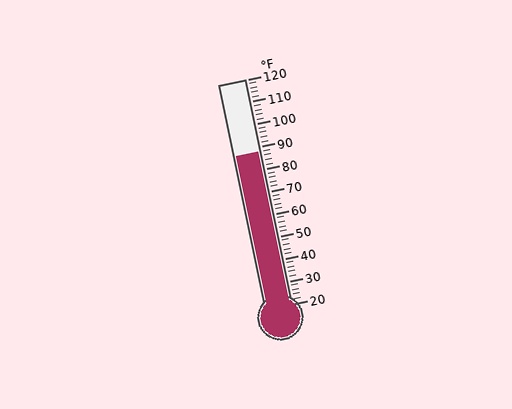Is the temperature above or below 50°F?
The temperature is above 50°F.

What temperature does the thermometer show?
The thermometer shows approximately 88°F.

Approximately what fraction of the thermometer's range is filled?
The thermometer is filled to approximately 70% of its range.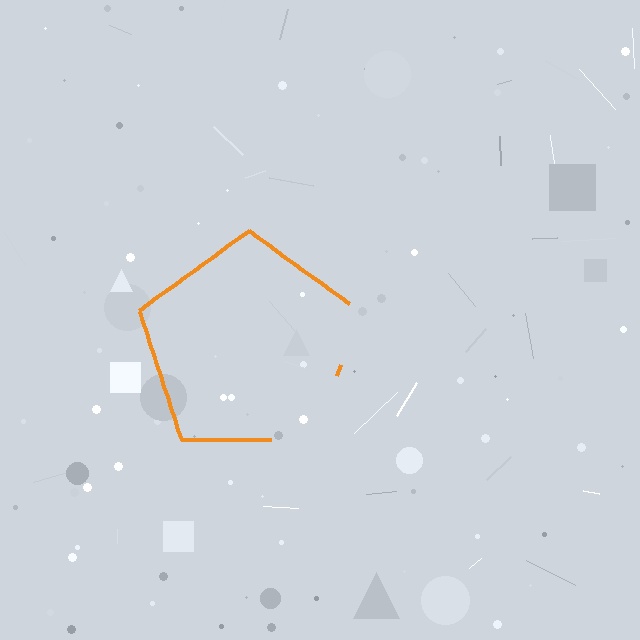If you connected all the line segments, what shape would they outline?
They would outline a pentagon.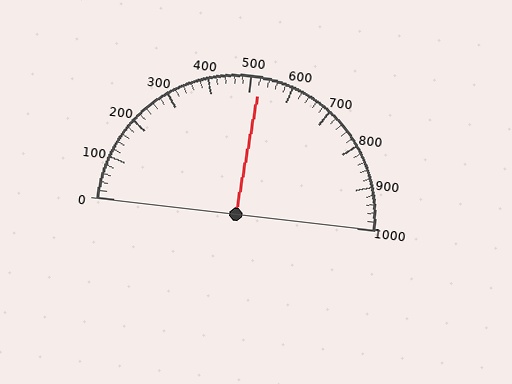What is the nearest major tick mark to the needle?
The nearest major tick mark is 500.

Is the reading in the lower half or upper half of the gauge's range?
The reading is in the upper half of the range (0 to 1000).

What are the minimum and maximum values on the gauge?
The gauge ranges from 0 to 1000.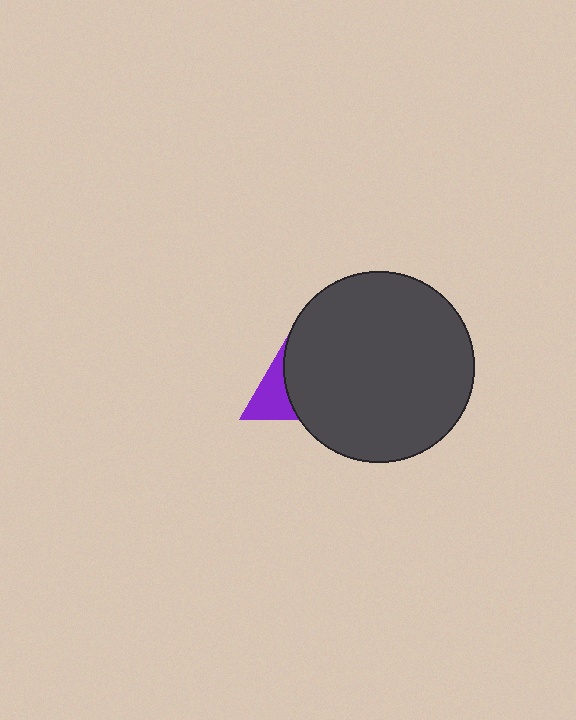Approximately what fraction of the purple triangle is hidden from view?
Roughly 66% of the purple triangle is hidden behind the dark gray circle.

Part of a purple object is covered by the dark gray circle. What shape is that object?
It is a triangle.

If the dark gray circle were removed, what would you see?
You would see the complete purple triangle.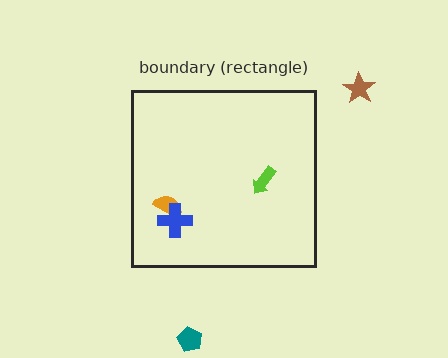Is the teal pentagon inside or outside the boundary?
Outside.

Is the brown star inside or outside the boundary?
Outside.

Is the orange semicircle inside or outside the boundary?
Inside.